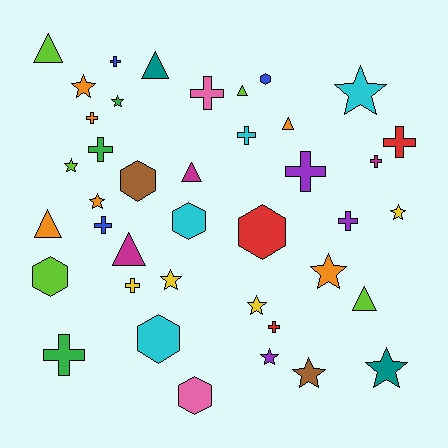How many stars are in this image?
There are 12 stars.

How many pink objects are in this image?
There are 2 pink objects.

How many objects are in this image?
There are 40 objects.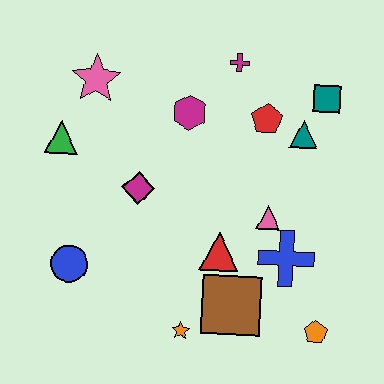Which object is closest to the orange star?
The brown square is closest to the orange star.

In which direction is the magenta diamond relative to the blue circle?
The magenta diamond is above the blue circle.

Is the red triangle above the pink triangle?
No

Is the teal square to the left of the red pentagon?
No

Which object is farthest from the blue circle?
The teal square is farthest from the blue circle.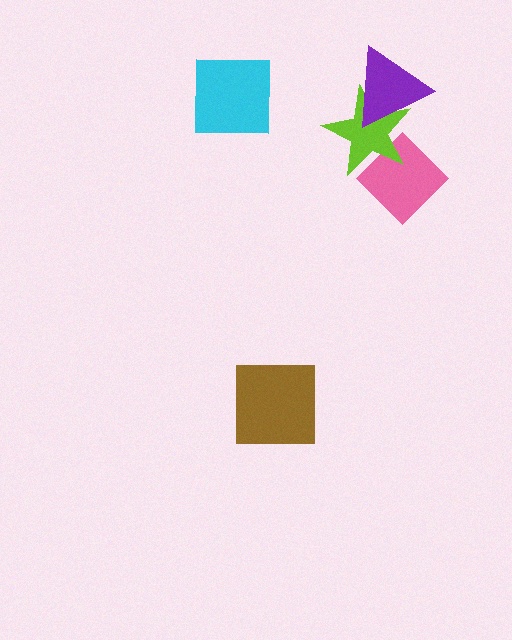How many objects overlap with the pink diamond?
1 object overlaps with the pink diamond.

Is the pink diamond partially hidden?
Yes, it is partially covered by another shape.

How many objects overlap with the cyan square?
0 objects overlap with the cyan square.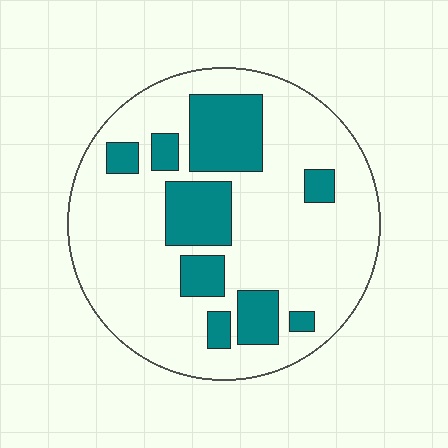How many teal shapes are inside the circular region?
9.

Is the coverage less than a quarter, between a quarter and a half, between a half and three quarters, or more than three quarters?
Less than a quarter.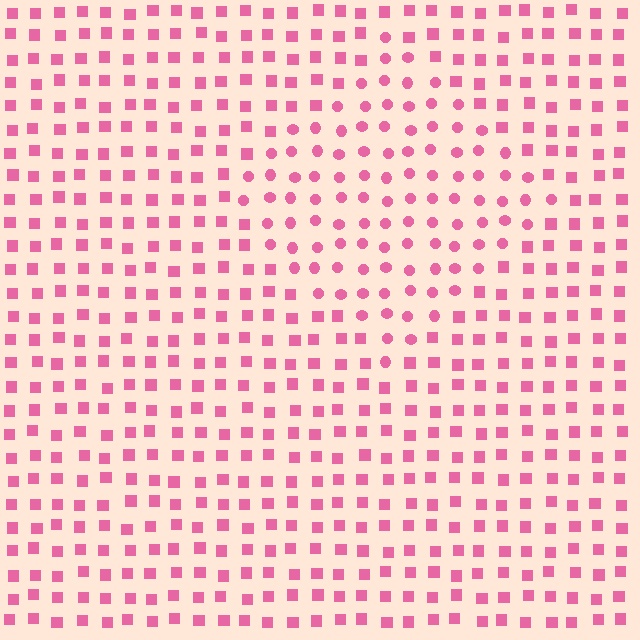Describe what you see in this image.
The image is filled with small pink elements arranged in a uniform grid. A diamond-shaped region contains circles, while the surrounding area contains squares. The boundary is defined purely by the change in element shape.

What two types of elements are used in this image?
The image uses circles inside the diamond region and squares outside it.